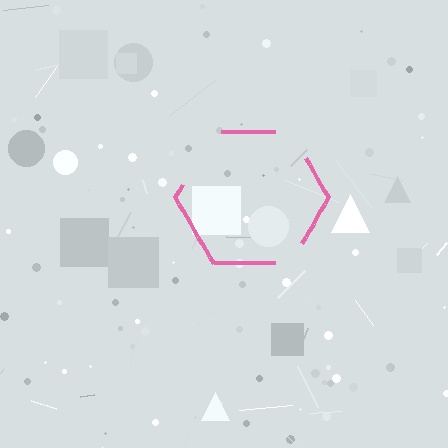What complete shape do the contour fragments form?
The contour fragments form a hexagon.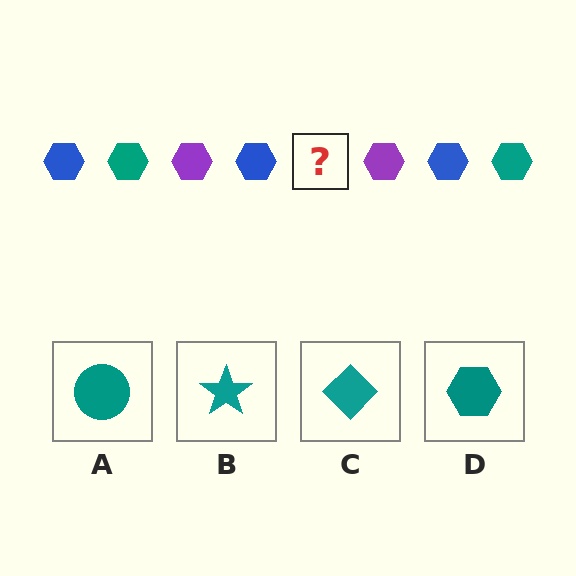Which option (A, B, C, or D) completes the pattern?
D.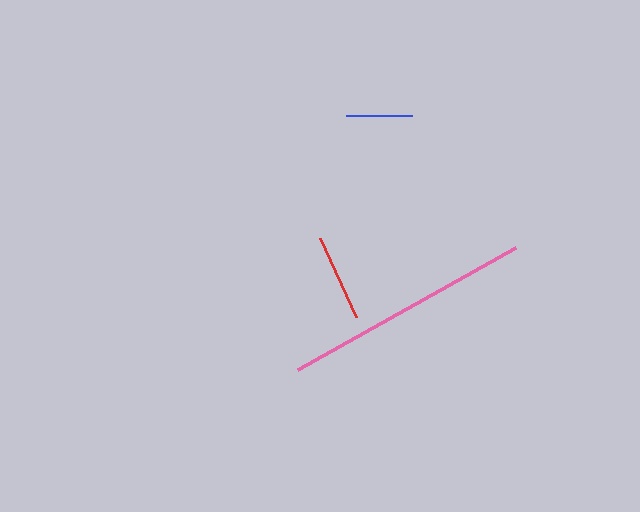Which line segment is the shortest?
The blue line is the shortest at approximately 66 pixels.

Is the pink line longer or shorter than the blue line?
The pink line is longer than the blue line.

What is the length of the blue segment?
The blue segment is approximately 66 pixels long.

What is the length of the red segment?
The red segment is approximately 86 pixels long.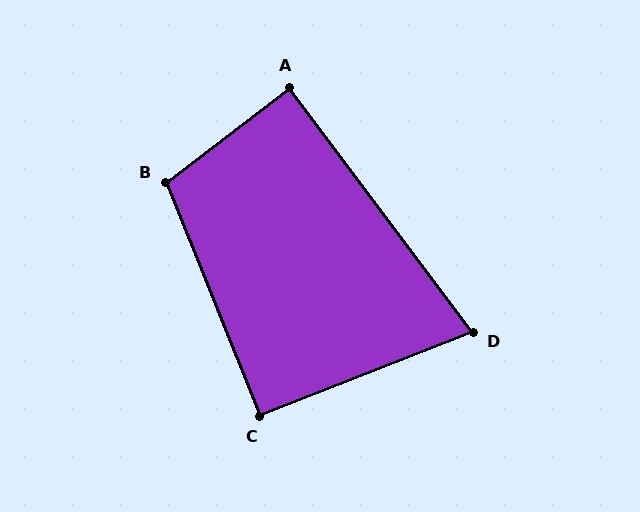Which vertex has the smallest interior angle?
D, at approximately 75 degrees.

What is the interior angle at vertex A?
Approximately 90 degrees (approximately right).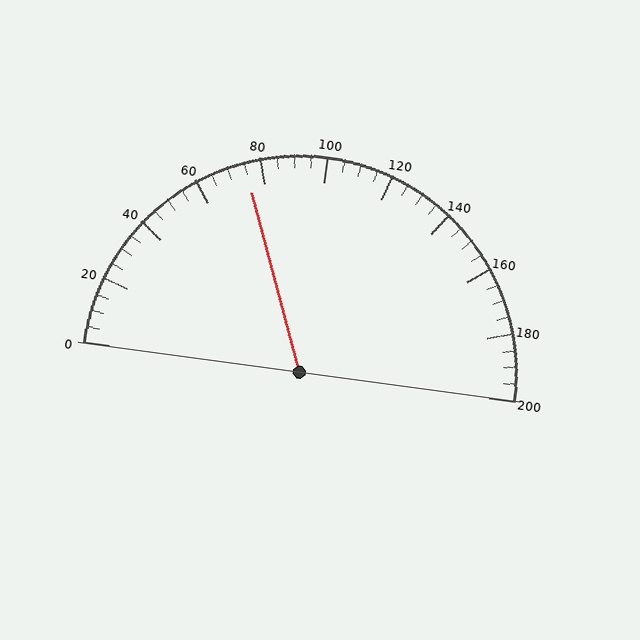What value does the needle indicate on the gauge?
The needle indicates approximately 75.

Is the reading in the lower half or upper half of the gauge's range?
The reading is in the lower half of the range (0 to 200).